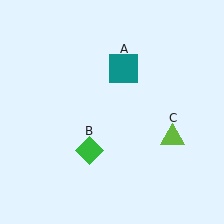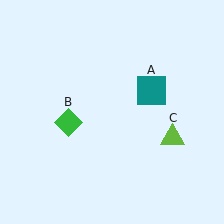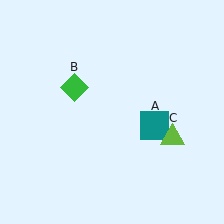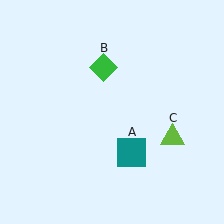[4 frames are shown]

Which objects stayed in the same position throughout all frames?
Lime triangle (object C) remained stationary.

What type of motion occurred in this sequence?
The teal square (object A), green diamond (object B) rotated clockwise around the center of the scene.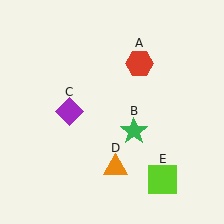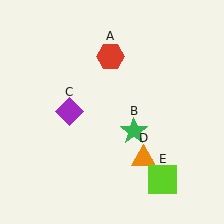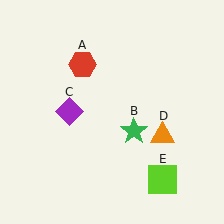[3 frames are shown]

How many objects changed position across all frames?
2 objects changed position: red hexagon (object A), orange triangle (object D).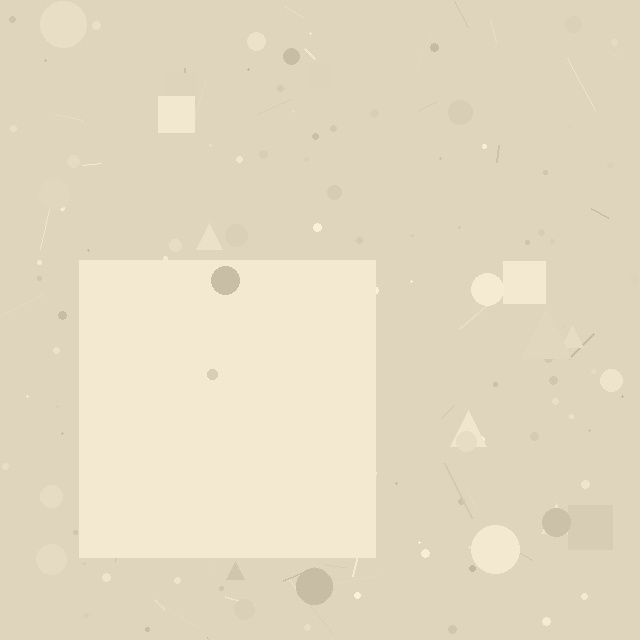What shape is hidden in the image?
A square is hidden in the image.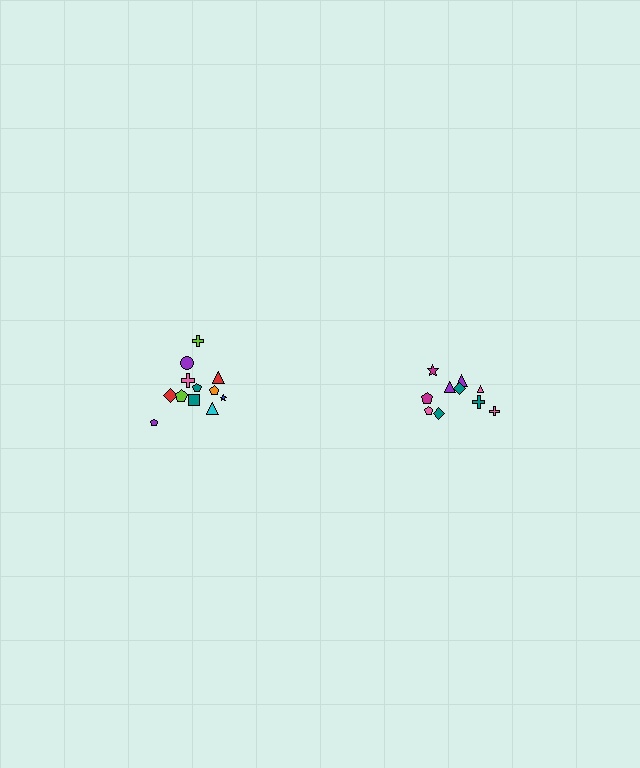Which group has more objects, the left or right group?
The left group.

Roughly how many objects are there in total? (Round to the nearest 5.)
Roughly 20 objects in total.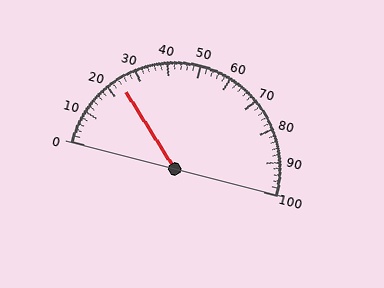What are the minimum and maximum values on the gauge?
The gauge ranges from 0 to 100.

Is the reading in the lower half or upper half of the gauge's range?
The reading is in the lower half of the range (0 to 100).